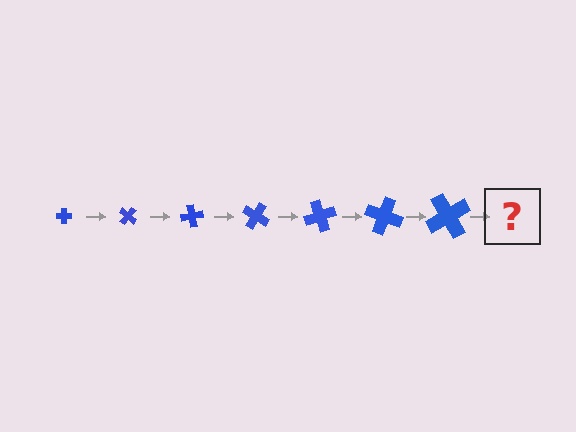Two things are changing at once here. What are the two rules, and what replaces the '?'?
The two rules are that the cross grows larger each step and it rotates 40 degrees each step. The '?' should be a cross, larger than the previous one and rotated 280 degrees from the start.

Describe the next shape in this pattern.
It should be a cross, larger than the previous one and rotated 280 degrees from the start.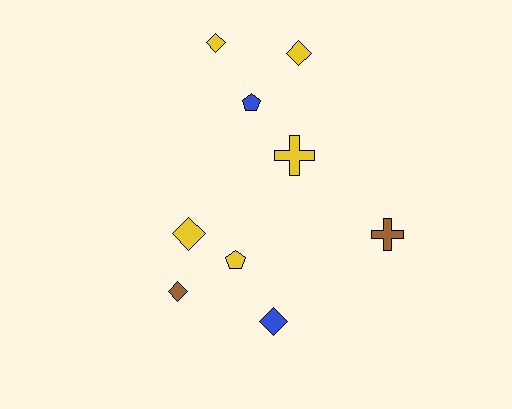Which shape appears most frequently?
Diamond, with 5 objects.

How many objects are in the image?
There are 9 objects.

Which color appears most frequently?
Yellow, with 5 objects.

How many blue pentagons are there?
There is 1 blue pentagon.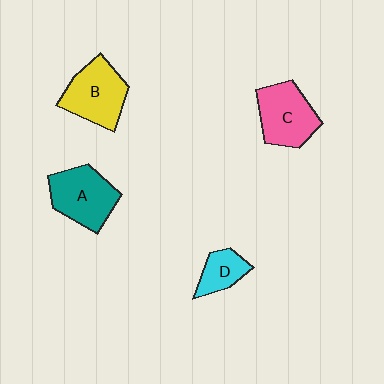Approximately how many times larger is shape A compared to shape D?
Approximately 2.0 times.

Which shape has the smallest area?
Shape D (cyan).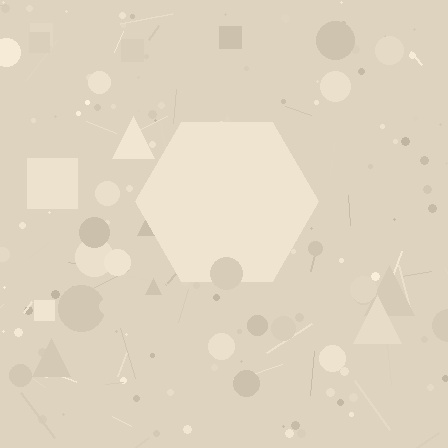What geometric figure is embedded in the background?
A hexagon is embedded in the background.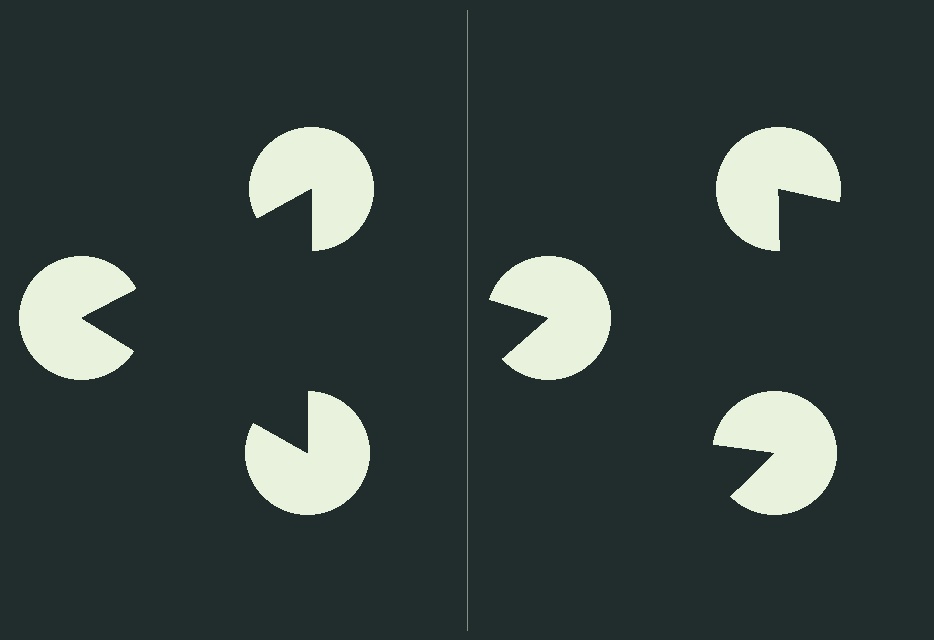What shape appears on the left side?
An illusory triangle.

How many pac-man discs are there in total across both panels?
6 — 3 on each side.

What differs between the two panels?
The pac-man discs are positioned identically on both sides; only the wedge orientations differ. On the left they align to a triangle; on the right they are misaligned.